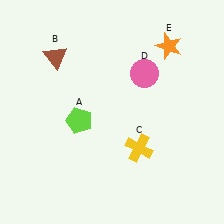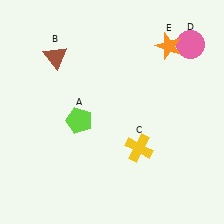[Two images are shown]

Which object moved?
The pink circle (D) moved right.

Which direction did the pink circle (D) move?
The pink circle (D) moved right.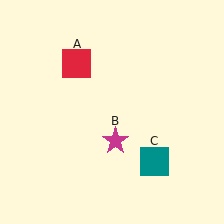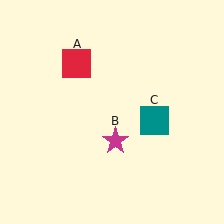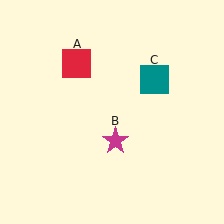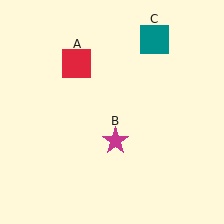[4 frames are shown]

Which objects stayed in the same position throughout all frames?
Red square (object A) and magenta star (object B) remained stationary.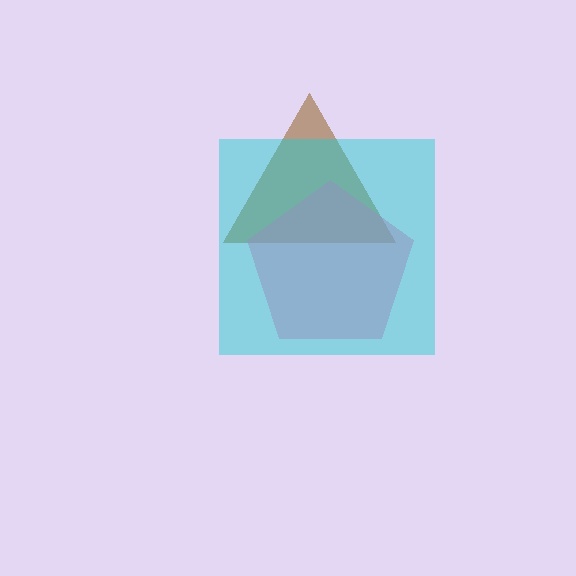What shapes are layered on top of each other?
The layered shapes are: a brown triangle, a pink pentagon, a cyan square.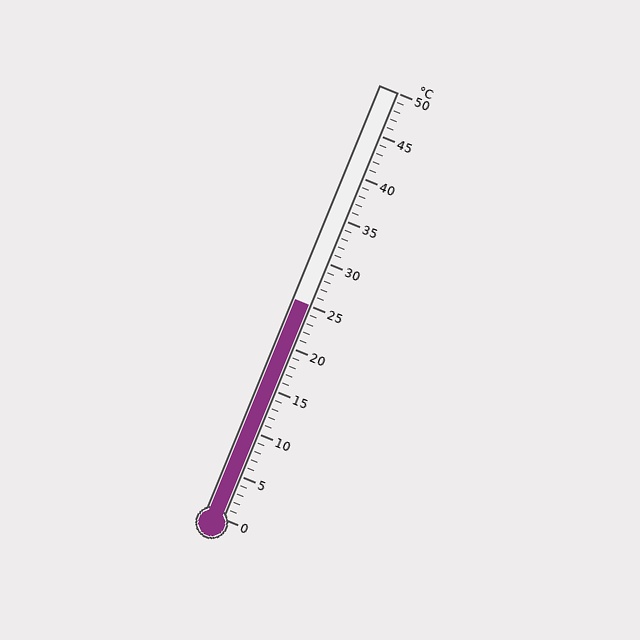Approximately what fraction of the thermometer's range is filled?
The thermometer is filled to approximately 50% of its range.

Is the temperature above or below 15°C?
The temperature is above 15°C.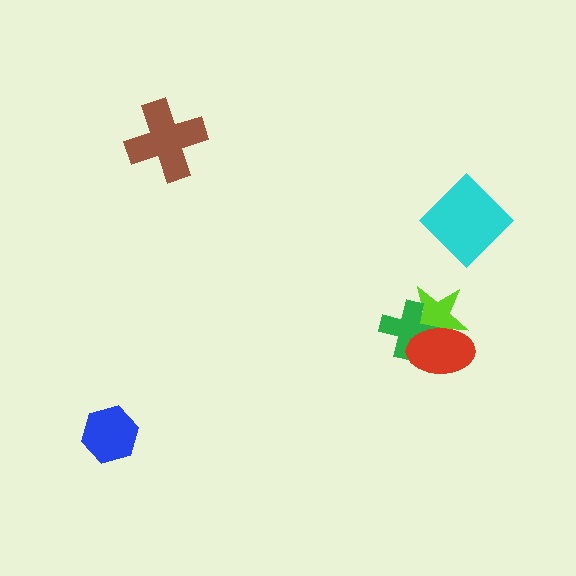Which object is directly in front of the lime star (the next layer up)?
The green cross is directly in front of the lime star.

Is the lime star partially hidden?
Yes, it is partially covered by another shape.